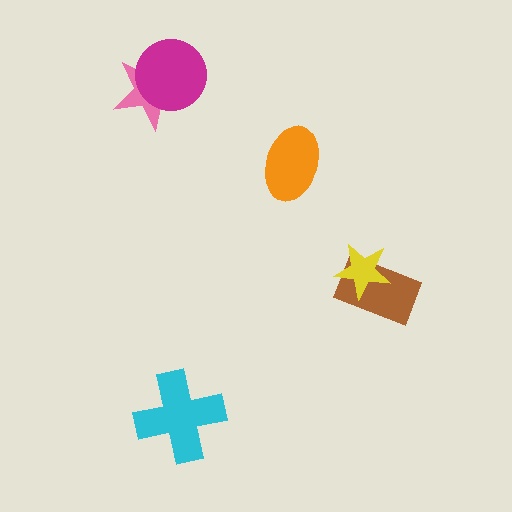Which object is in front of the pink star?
The magenta circle is in front of the pink star.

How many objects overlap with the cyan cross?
0 objects overlap with the cyan cross.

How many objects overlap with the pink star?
1 object overlaps with the pink star.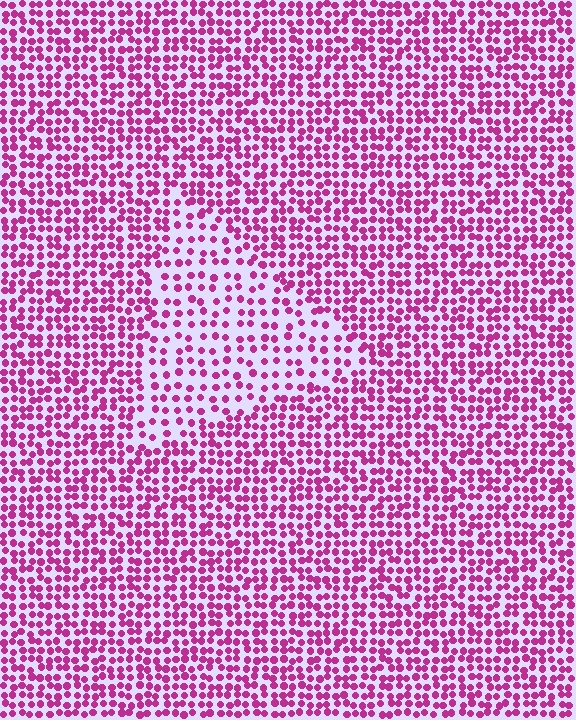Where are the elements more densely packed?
The elements are more densely packed outside the triangle boundary.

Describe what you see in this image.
The image contains small magenta elements arranged at two different densities. A triangle-shaped region is visible where the elements are less densely packed than the surrounding area.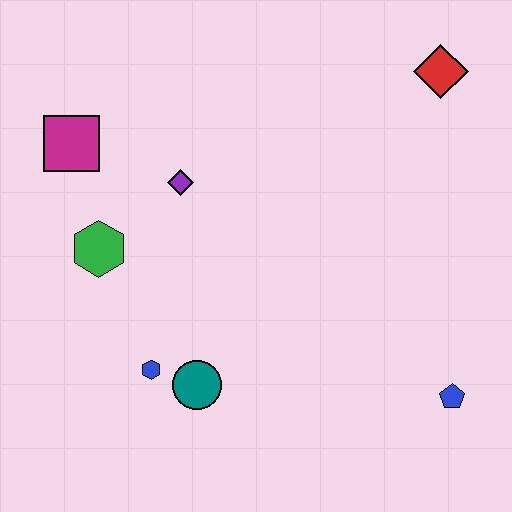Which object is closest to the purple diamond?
The green hexagon is closest to the purple diamond.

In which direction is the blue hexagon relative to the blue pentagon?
The blue hexagon is to the left of the blue pentagon.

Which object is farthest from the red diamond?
The blue hexagon is farthest from the red diamond.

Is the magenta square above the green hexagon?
Yes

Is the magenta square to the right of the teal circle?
No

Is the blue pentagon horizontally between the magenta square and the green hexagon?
No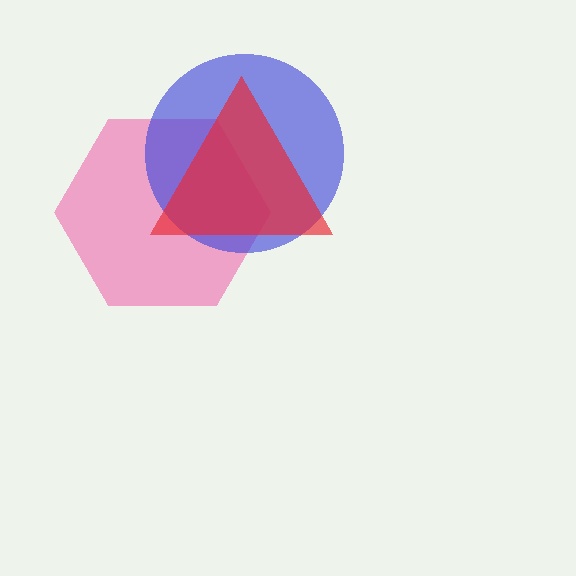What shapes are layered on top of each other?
The layered shapes are: a pink hexagon, a blue circle, a red triangle.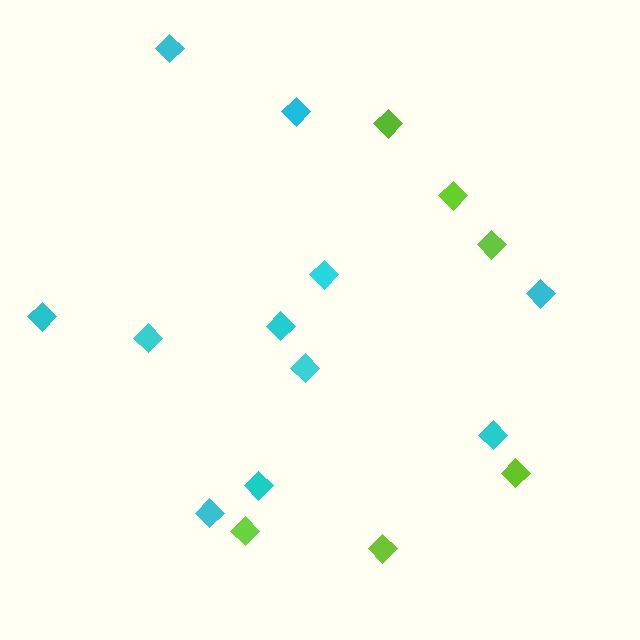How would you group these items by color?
There are 2 groups: one group of cyan diamonds (11) and one group of lime diamonds (6).